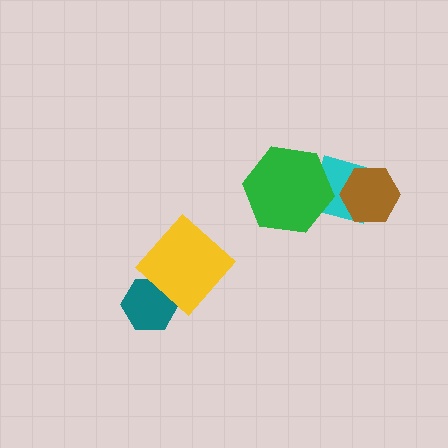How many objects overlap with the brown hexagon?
1 object overlaps with the brown hexagon.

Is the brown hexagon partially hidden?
No, no other shape covers it.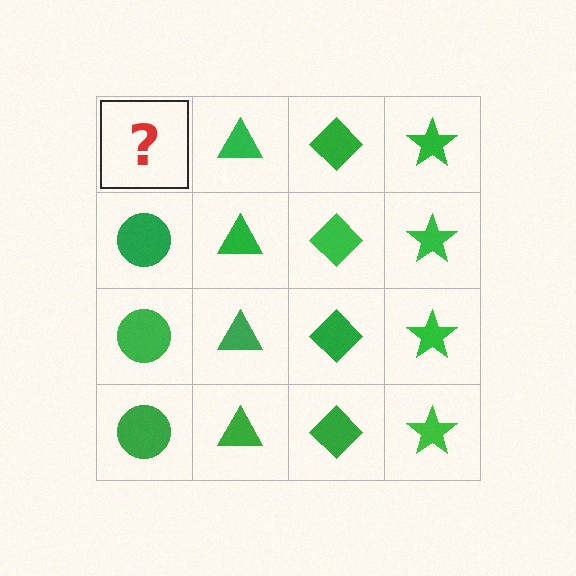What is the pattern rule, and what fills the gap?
The rule is that each column has a consistent shape. The gap should be filled with a green circle.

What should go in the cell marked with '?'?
The missing cell should contain a green circle.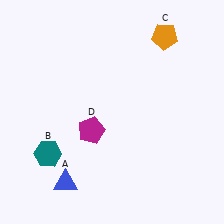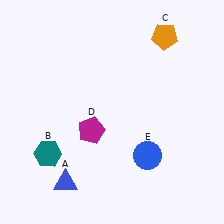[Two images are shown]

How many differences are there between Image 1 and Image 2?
There is 1 difference between the two images.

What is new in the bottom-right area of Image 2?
A blue circle (E) was added in the bottom-right area of Image 2.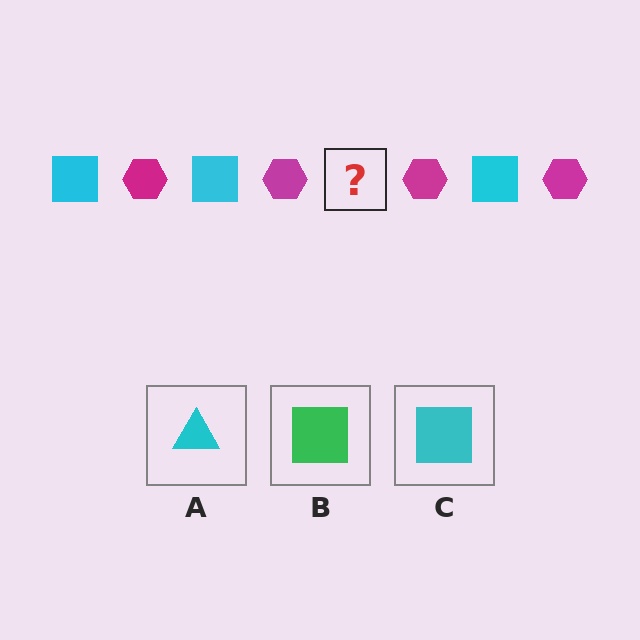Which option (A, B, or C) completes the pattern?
C.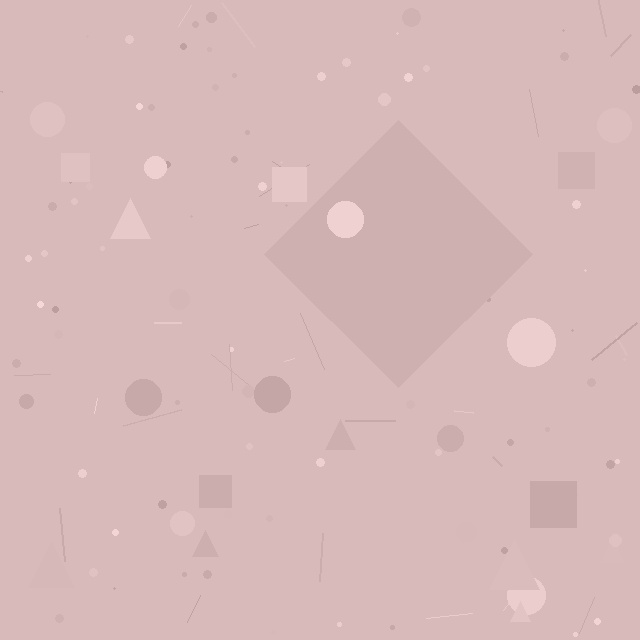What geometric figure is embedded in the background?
A diamond is embedded in the background.